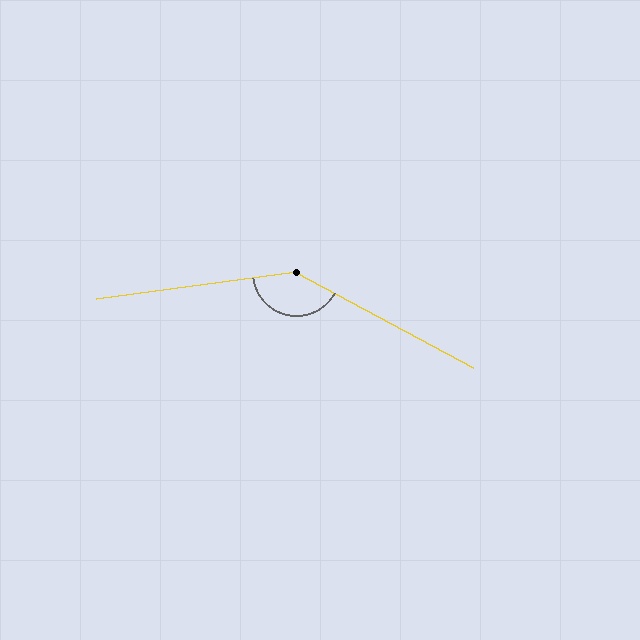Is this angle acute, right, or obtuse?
It is obtuse.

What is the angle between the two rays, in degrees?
Approximately 144 degrees.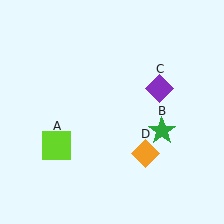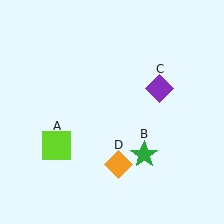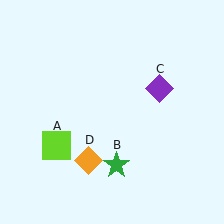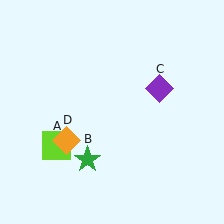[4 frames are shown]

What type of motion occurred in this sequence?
The green star (object B), orange diamond (object D) rotated clockwise around the center of the scene.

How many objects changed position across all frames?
2 objects changed position: green star (object B), orange diamond (object D).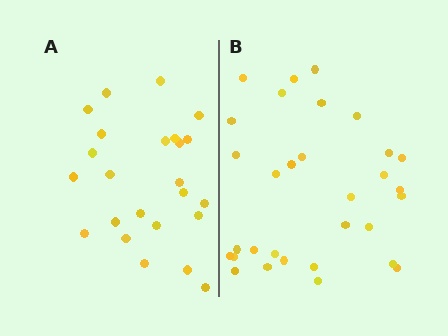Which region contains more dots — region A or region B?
Region B (the right region) has more dots.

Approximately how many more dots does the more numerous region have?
Region B has roughly 8 or so more dots than region A.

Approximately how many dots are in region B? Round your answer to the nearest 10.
About 30 dots. (The exact count is 31, which rounds to 30.)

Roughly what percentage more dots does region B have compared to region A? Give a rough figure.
About 30% more.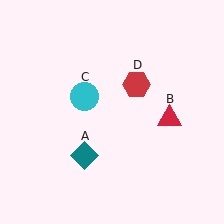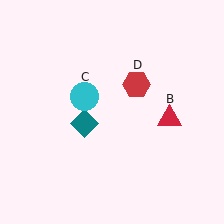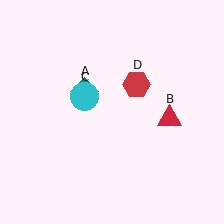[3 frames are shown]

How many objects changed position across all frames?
1 object changed position: teal diamond (object A).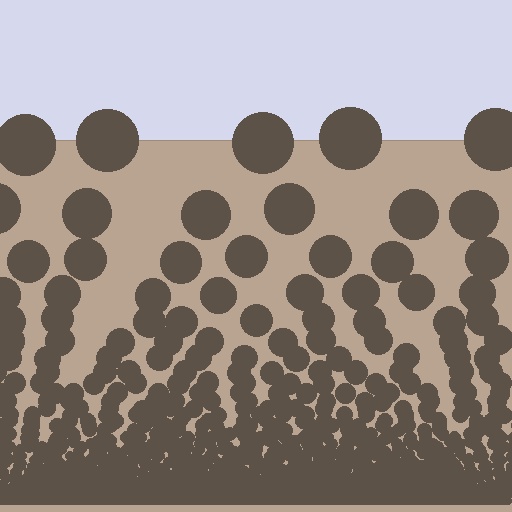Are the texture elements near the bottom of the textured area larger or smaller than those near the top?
Smaller. The gradient is inverted — elements near the bottom are smaller and denser.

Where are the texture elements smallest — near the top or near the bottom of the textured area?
Near the bottom.